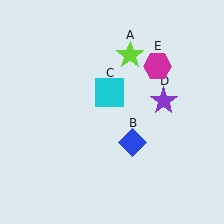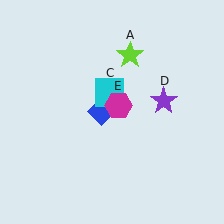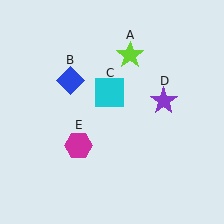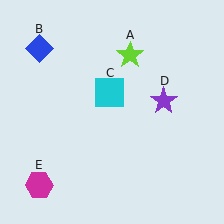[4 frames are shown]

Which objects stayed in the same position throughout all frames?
Lime star (object A) and cyan square (object C) and purple star (object D) remained stationary.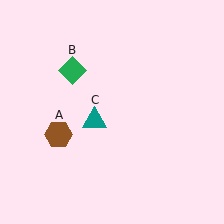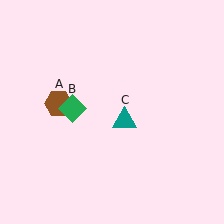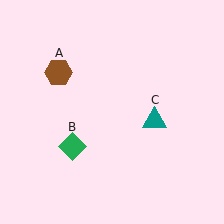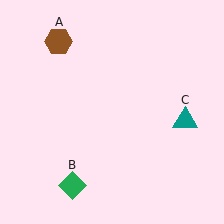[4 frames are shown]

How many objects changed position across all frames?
3 objects changed position: brown hexagon (object A), green diamond (object B), teal triangle (object C).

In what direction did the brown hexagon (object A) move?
The brown hexagon (object A) moved up.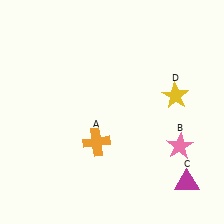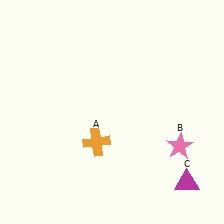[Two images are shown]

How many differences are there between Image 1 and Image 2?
There is 1 difference between the two images.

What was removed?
The yellow star (D) was removed in Image 2.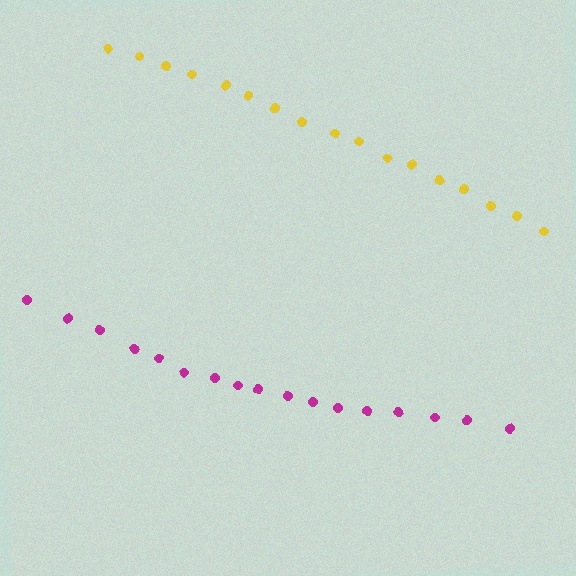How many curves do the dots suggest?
There are 2 distinct paths.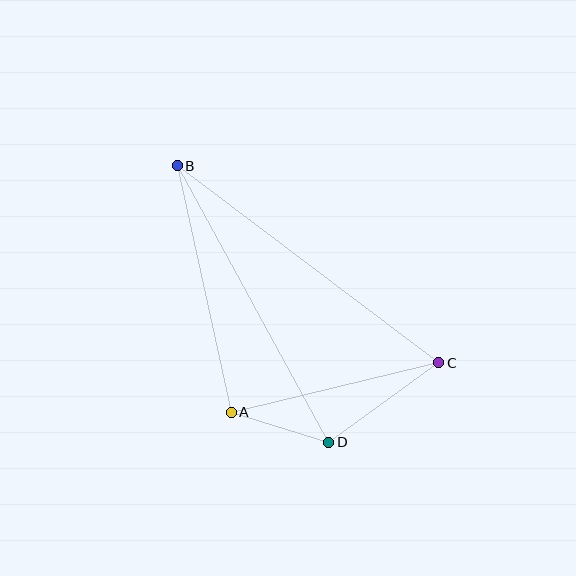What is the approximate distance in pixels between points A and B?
The distance between A and B is approximately 253 pixels.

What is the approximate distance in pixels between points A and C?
The distance between A and C is approximately 213 pixels.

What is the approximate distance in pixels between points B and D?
The distance between B and D is approximately 315 pixels.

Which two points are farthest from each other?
Points B and C are farthest from each other.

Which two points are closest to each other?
Points A and D are closest to each other.